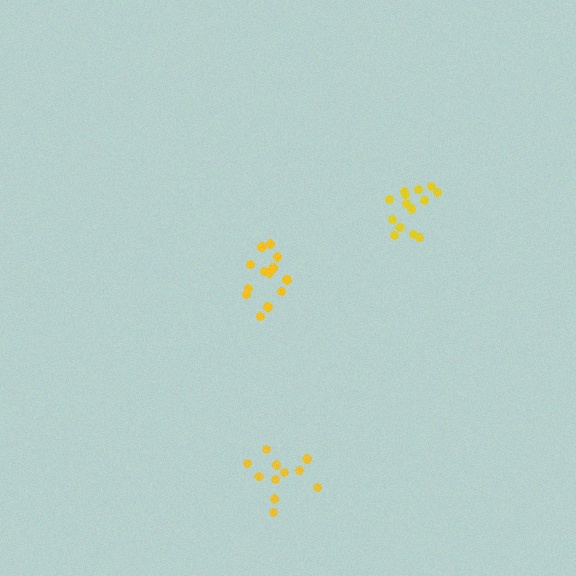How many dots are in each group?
Group 1: 14 dots, Group 2: 13 dots, Group 3: 11 dots (38 total).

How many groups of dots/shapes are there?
There are 3 groups.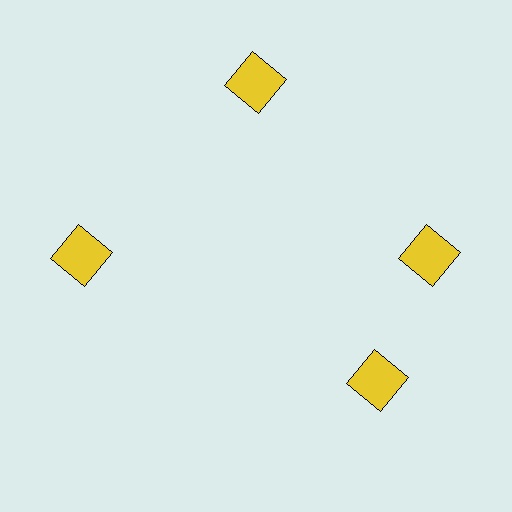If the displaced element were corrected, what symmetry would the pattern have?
It would have 4-fold rotational symmetry — the pattern would map onto itself every 90 degrees.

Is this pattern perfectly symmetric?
No. The 4 yellow squares are arranged in a ring, but one element near the 6 o'clock position is rotated out of alignment along the ring, breaking the 4-fold rotational symmetry.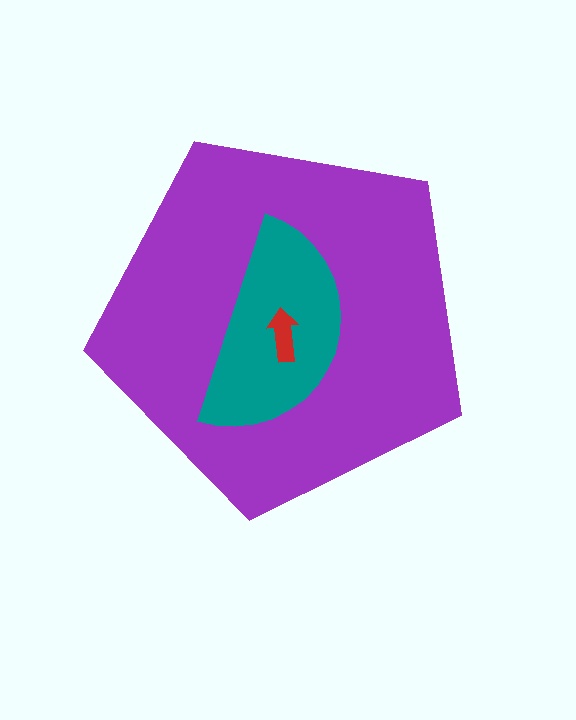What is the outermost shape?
The purple pentagon.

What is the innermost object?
The red arrow.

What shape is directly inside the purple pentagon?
The teal semicircle.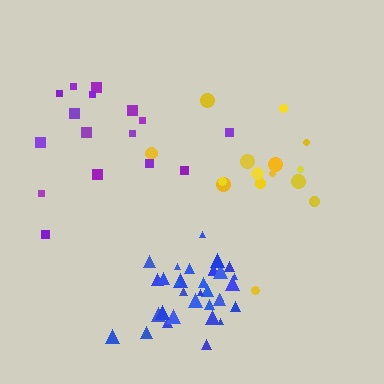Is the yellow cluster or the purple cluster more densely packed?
Purple.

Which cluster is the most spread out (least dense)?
Yellow.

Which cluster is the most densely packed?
Blue.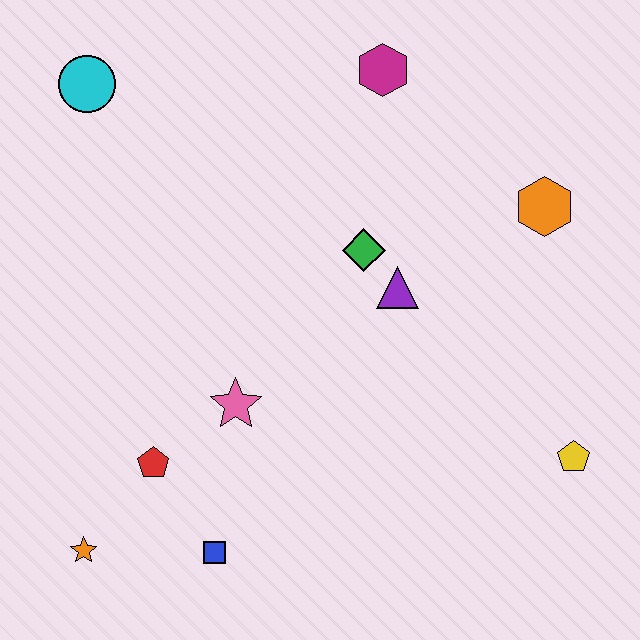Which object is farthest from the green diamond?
The orange star is farthest from the green diamond.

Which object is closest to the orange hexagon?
The purple triangle is closest to the orange hexagon.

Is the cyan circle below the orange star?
No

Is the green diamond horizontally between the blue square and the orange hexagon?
Yes